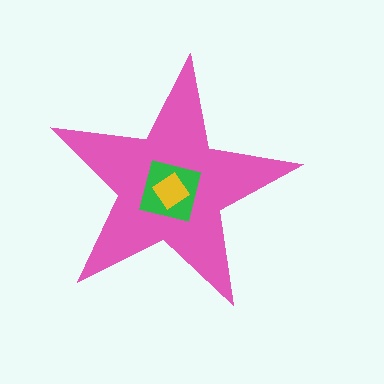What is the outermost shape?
The pink star.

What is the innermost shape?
The yellow diamond.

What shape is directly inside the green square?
The yellow diamond.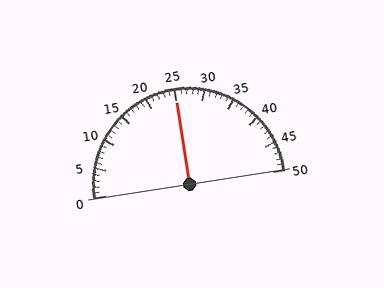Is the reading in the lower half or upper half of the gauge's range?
The reading is in the upper half of the range (0 to 50).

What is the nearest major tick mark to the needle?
The nearest major tick mark is 25.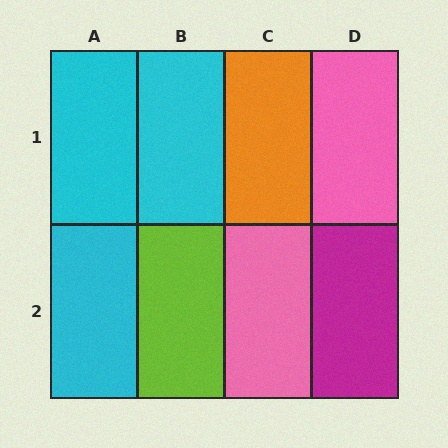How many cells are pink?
2 cells are pink.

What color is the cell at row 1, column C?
Orange.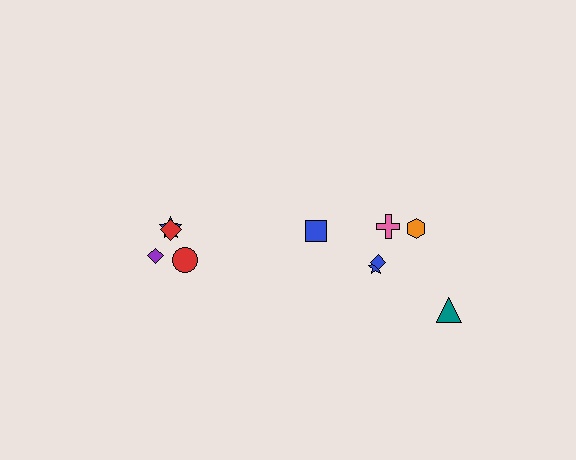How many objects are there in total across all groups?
There are 10 objects.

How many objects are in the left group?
There are 4 objects.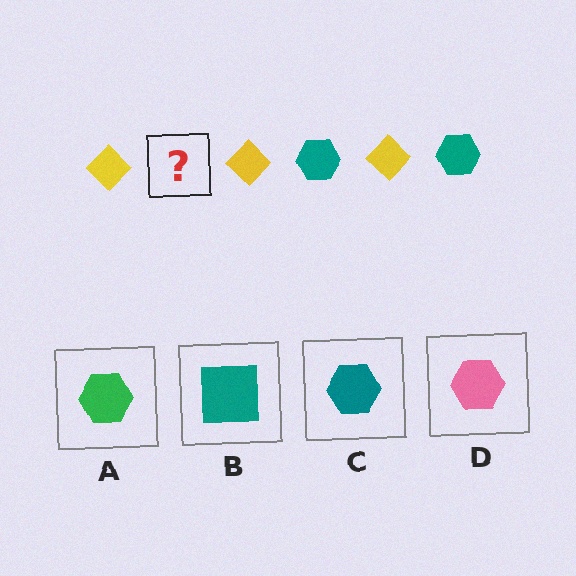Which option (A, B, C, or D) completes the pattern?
C.